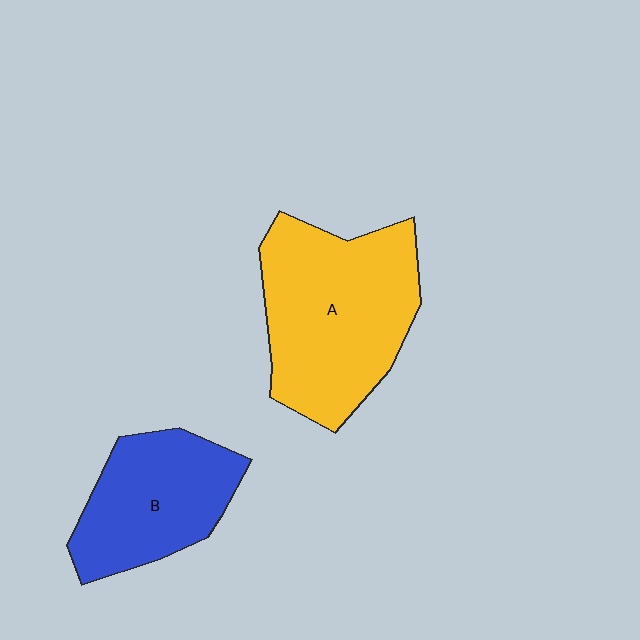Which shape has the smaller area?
Shape B (blue).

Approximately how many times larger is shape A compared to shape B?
Approximately 1.5 times.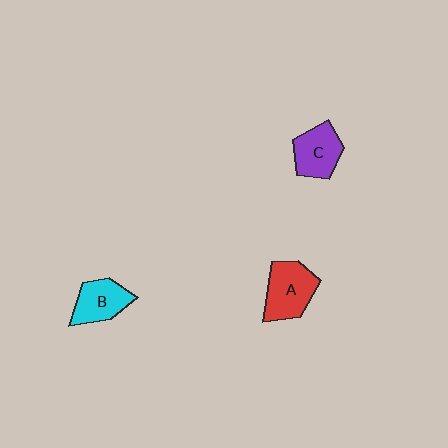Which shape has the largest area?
Shape A (red).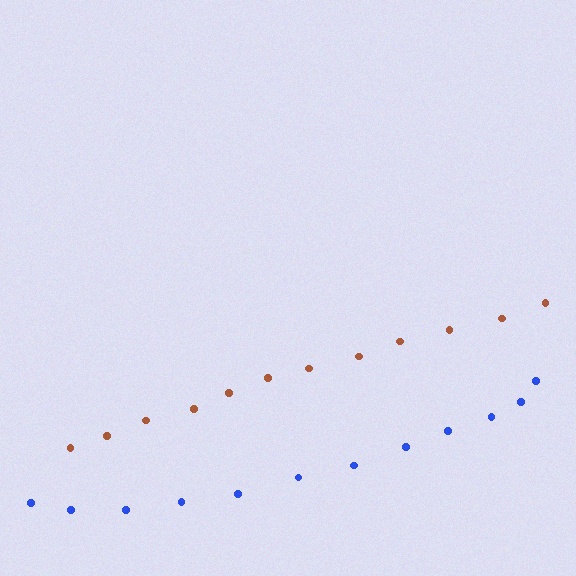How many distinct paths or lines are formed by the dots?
There are 2 distinct paths.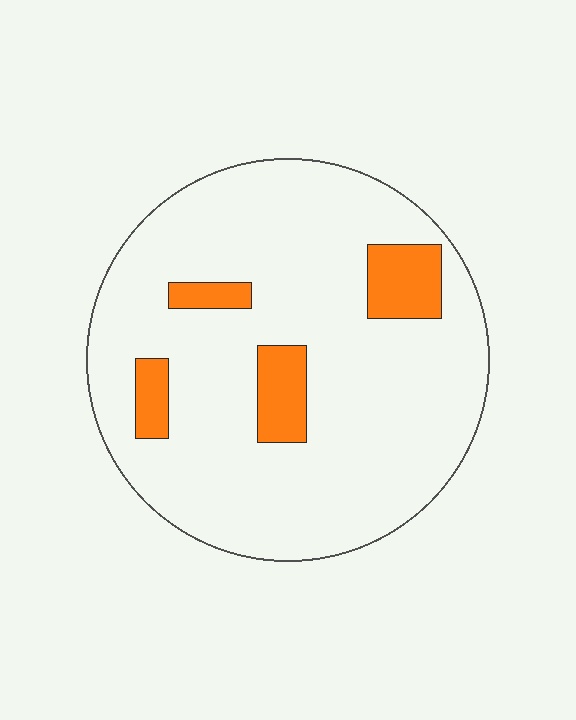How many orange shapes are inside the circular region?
4.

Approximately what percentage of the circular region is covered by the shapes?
Approximately 10%.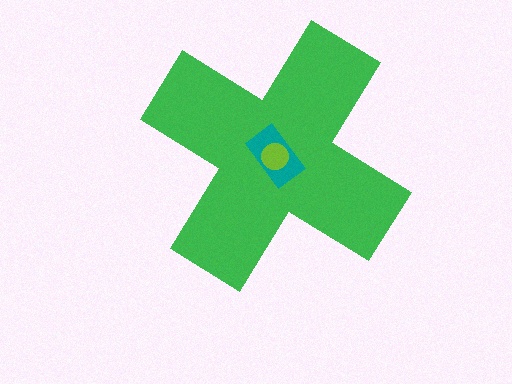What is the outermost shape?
The green cross.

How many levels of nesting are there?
3.